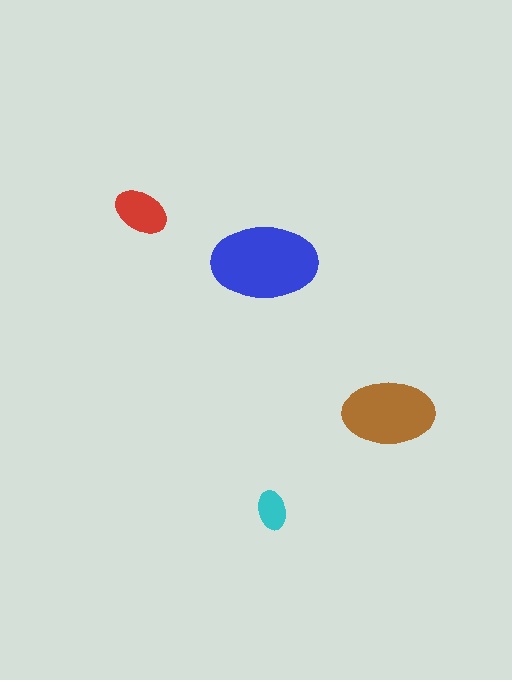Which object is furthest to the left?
The red ellipse is leftmost.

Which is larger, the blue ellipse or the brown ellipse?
The blue one.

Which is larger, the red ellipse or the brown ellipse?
The brown one.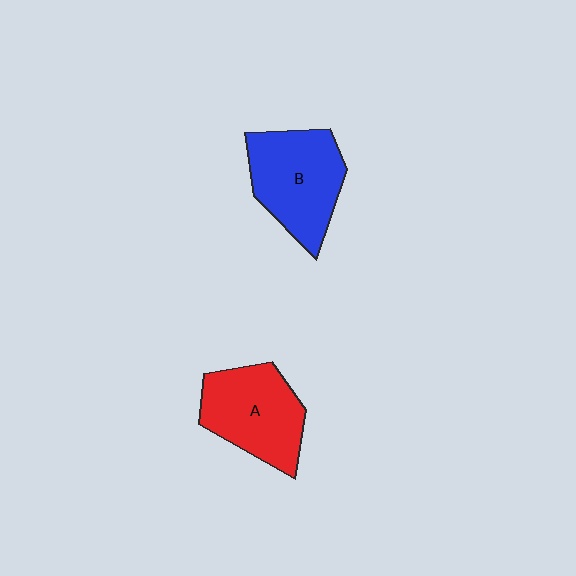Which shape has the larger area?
Shape B (blue).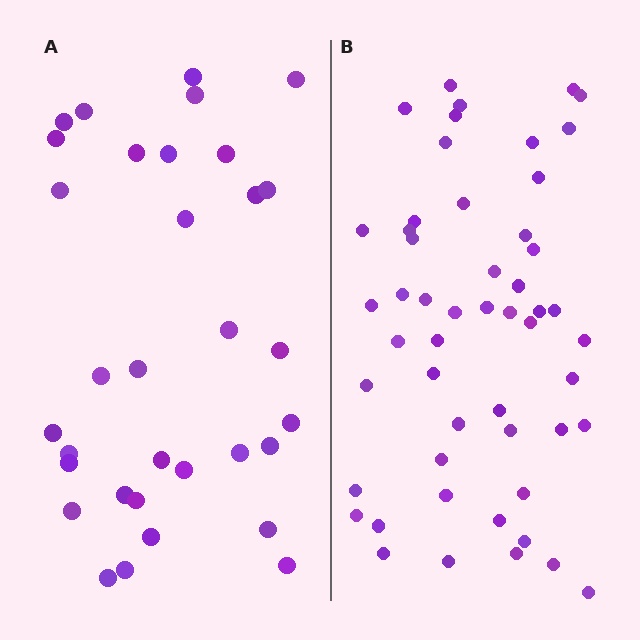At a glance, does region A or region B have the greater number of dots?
Region B (the right region) has more dots.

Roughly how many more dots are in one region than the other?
Region B has approximately 20 more dots than region A.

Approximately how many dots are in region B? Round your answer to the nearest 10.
About 50 dots. (The exact count is 52, which rounds to 50.)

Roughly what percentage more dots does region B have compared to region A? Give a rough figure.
About 60% more.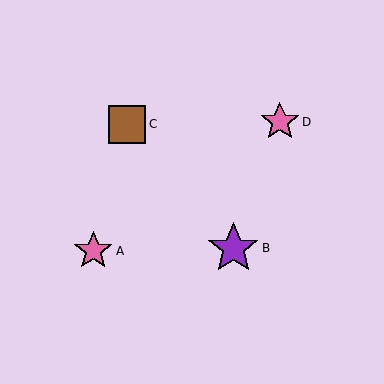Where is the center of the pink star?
The center of the pink star is at (280, 122).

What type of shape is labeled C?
Shape C is a brown square.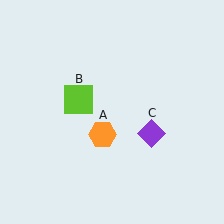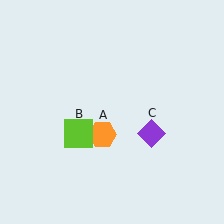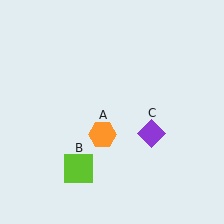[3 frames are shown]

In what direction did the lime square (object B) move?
The lime square (object B) moved down.